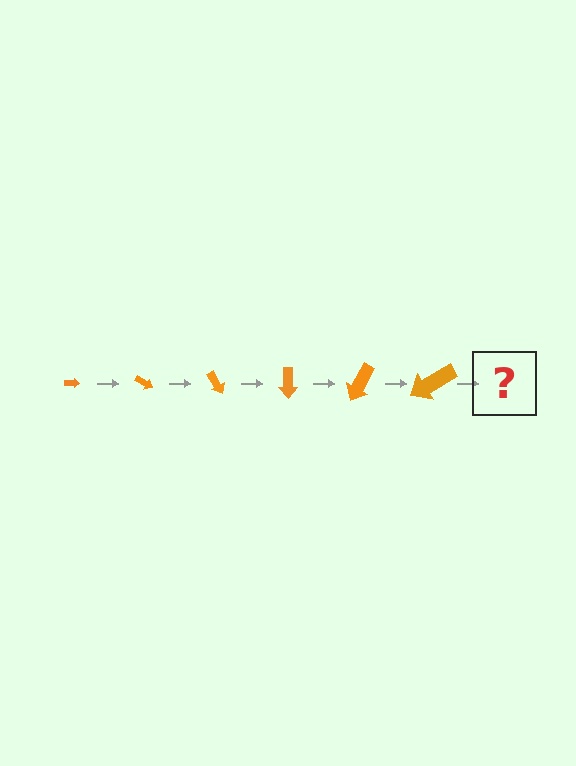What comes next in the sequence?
The next element should be an arrow, larger than the previous one and rotated 180 degrees from the start.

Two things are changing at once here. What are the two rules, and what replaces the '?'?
The two rules are that the arrow grows larger each step and it rotates 30 degrees each step. The '?' should be an arrow, larger than the previous one and rotated 180 degrees from the start.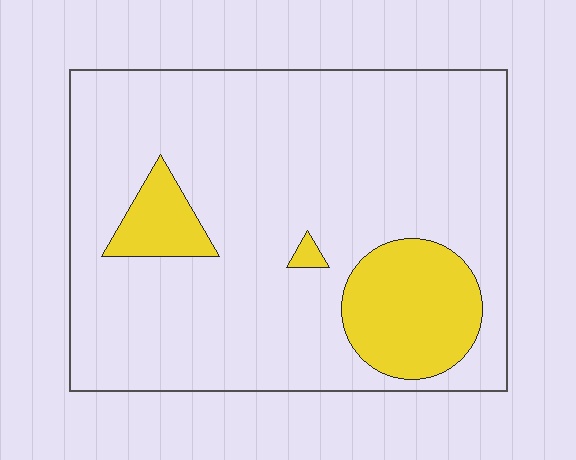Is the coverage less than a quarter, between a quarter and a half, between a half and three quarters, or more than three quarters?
Less than a quarter.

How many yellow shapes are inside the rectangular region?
3.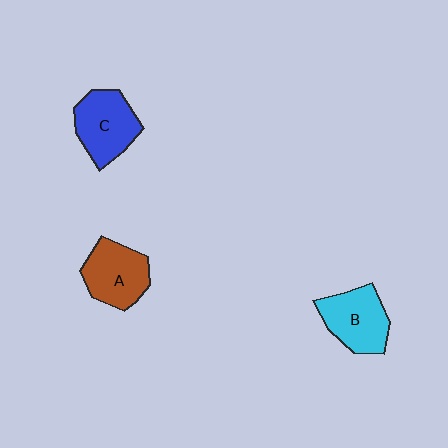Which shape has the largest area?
Shape C (blue).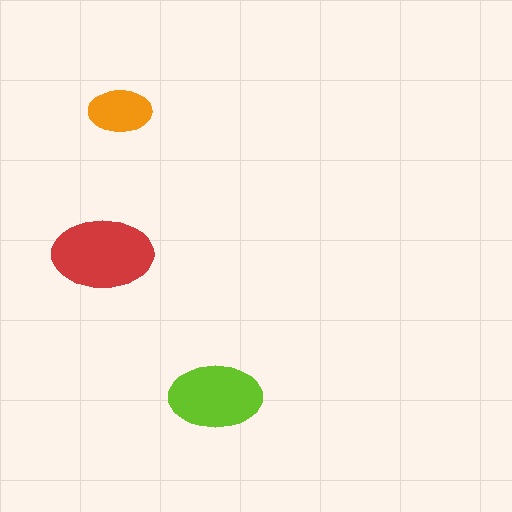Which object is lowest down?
The lime ellipse is bottommost.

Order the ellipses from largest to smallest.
the red one, the lime one, the orange one.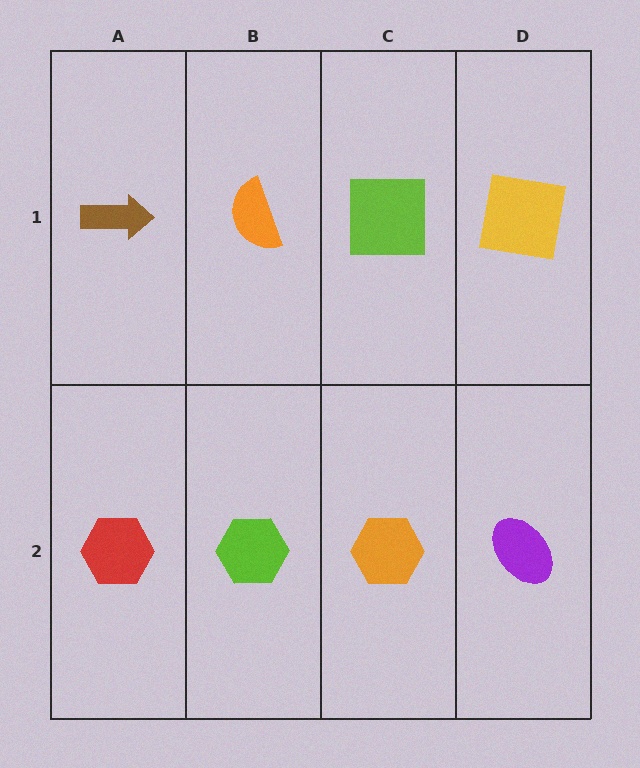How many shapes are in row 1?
4 shapes.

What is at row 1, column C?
A lime square.